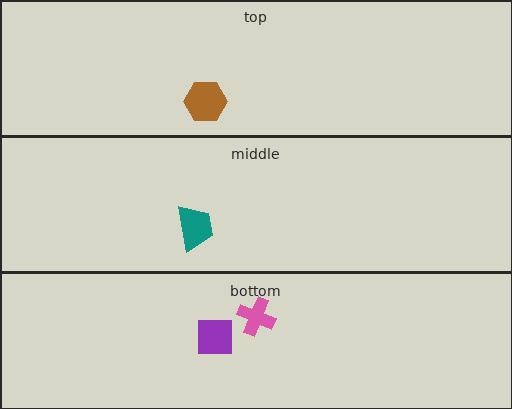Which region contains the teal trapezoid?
The middle region.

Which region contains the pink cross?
The bottom region.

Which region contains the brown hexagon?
The top region.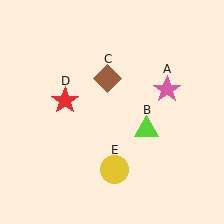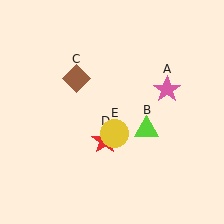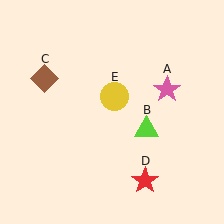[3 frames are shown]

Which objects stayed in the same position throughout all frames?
Pink star (object A) and lime triangle (object B) remained stationary.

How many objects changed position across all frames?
3 objects changed position: brown diamond (object C), red star (object D), yellow circle (object E).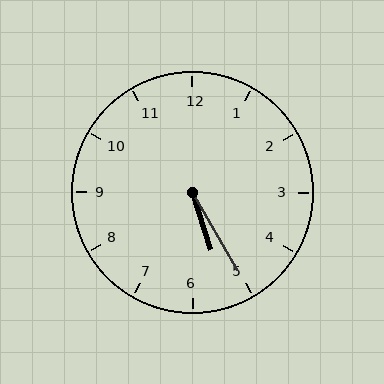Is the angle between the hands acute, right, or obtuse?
It is acute.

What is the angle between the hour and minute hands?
Approximately 12 degrees.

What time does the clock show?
5:25.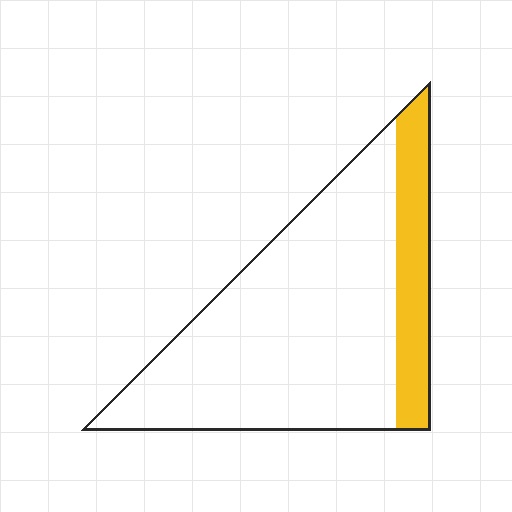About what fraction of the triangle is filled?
About one fifth (1/5).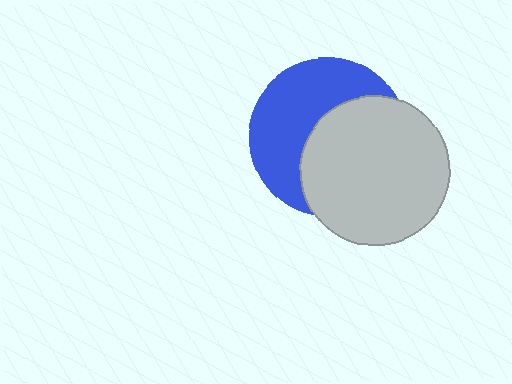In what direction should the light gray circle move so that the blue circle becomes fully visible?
The light gray circle should move toward the lower-right. That is the shortest direction to clear the overlap and leave the blue circle fully visible.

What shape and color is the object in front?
The object in front is a light gray circle.